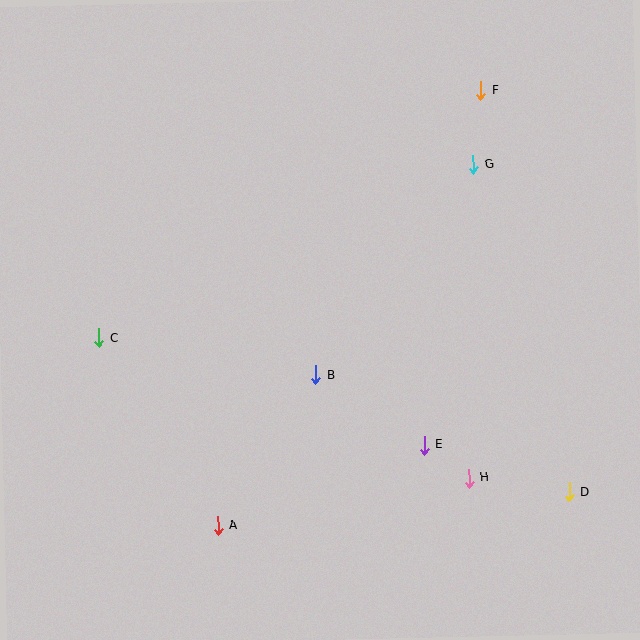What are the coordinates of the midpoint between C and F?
The midpoint between C and F is at (290, 214).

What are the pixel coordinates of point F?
Point F is at (481, 91).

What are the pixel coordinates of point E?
Point E is at (424, 445).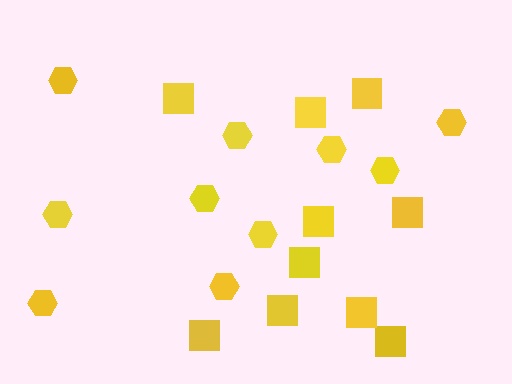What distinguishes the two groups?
There are 2 groups: one group of hexagons (10) and one group of squares (10).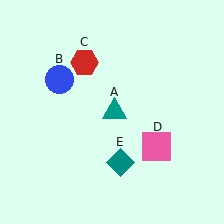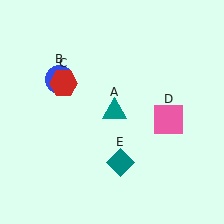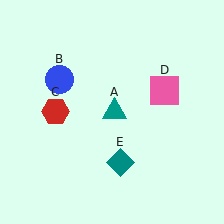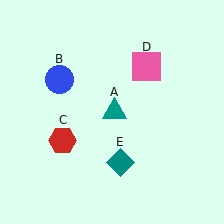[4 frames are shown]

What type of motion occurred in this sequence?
The red hexagon (object C), pink square (object D) rotated counterclockwise around the center of the scene.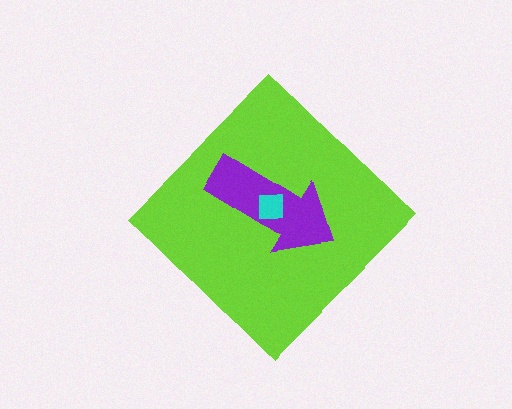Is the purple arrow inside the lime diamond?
Yes.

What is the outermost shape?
The lime diamond.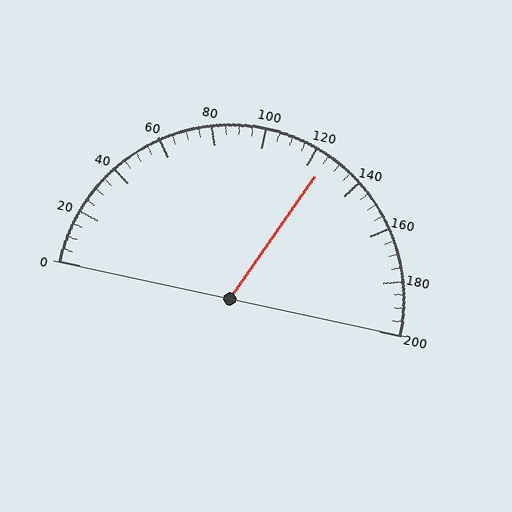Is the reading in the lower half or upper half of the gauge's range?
The reading is in the upper half of the range (0 to 200).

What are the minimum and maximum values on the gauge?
The gauge ranges from 0 to 200.